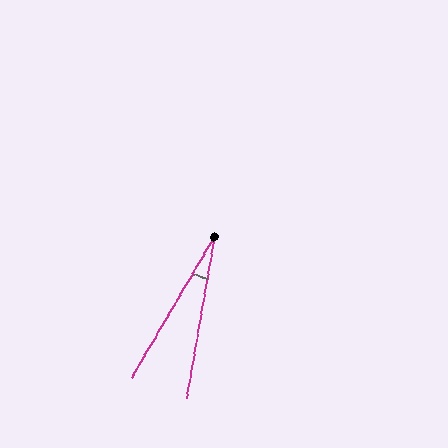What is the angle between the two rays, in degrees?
Approximately 21 degrees.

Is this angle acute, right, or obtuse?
It is acute.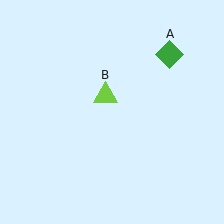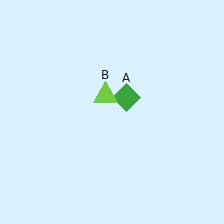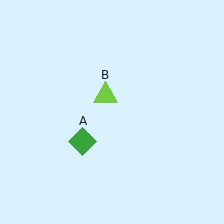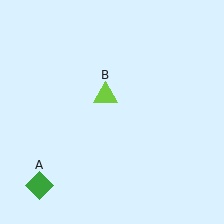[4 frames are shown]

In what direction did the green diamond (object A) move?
The green diamond (object A) moved down and to the left.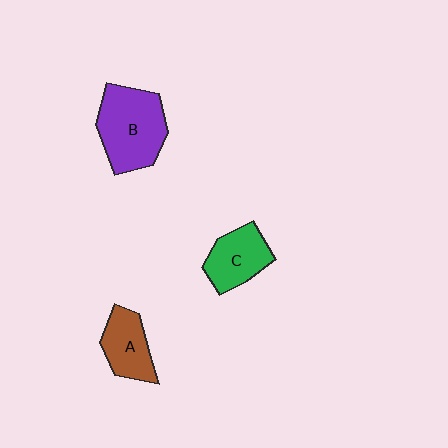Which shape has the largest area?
Shape B (purple).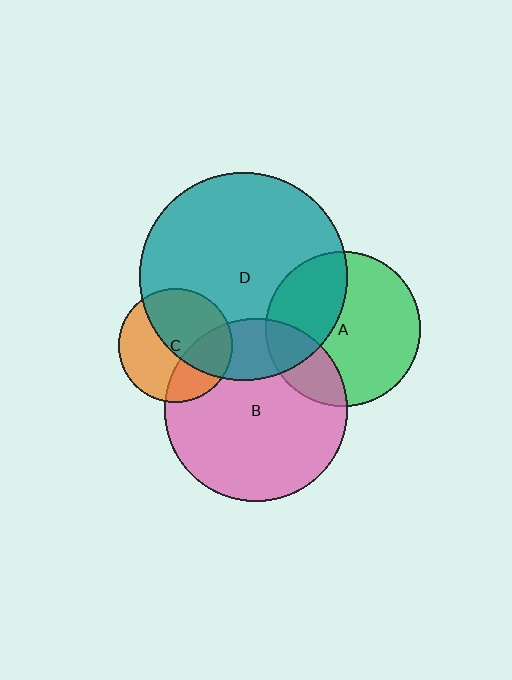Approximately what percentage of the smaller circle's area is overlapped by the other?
Approximately 35%.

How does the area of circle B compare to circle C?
Approximately 2.6 times.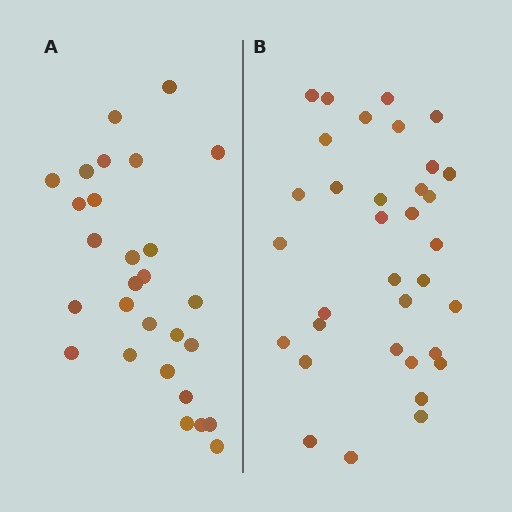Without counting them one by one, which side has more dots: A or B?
Region B (the right region) has more dots.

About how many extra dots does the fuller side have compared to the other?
Region B has about 6 more dots than region A.